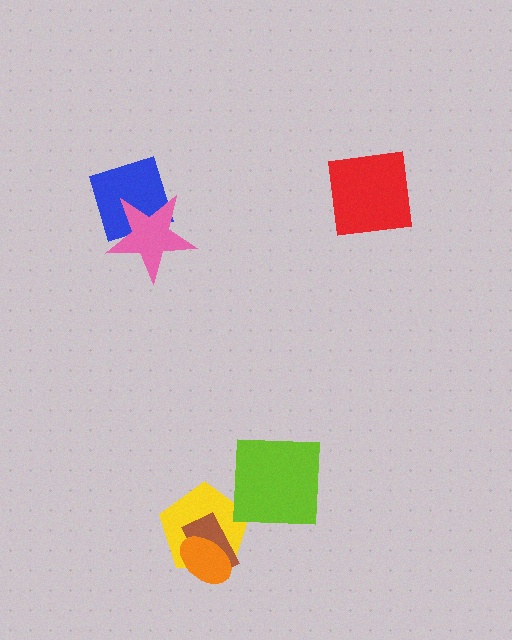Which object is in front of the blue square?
The pink star is in front of the blue square.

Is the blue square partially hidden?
Yes, it is partially covered by another shape.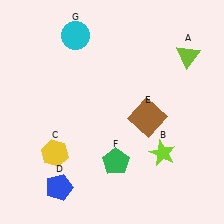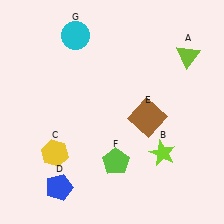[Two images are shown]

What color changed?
The pentagon (F) changed from green in Image 1 to lime in Image 2.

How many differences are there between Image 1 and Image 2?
There is 1 difference between the two images.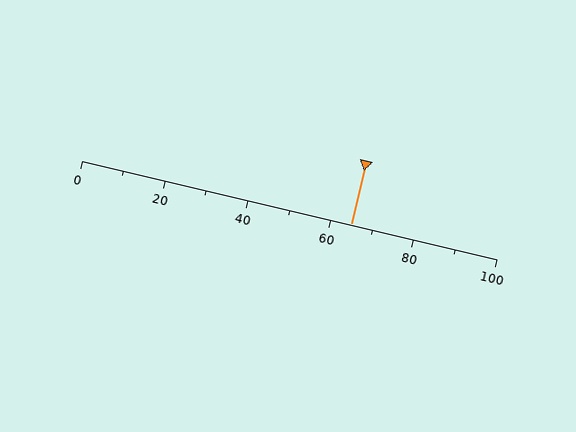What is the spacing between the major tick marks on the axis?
The major ticks are spaced 20 apart.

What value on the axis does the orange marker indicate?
The marker indicates approximately 65.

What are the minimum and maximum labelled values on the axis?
The axis runs from 0 to 100.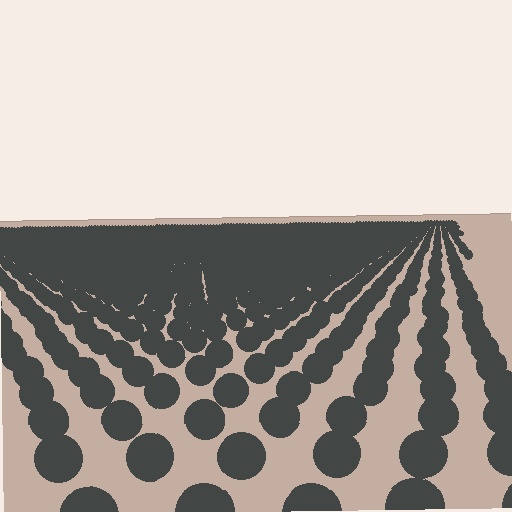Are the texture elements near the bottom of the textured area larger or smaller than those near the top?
Larger. Near the bottom, elements are closer to the viewer and appear at a bigger on-screen size.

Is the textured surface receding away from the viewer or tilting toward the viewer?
The surface is receding away from the viewer. Texture elements get smaller and denser toward the top.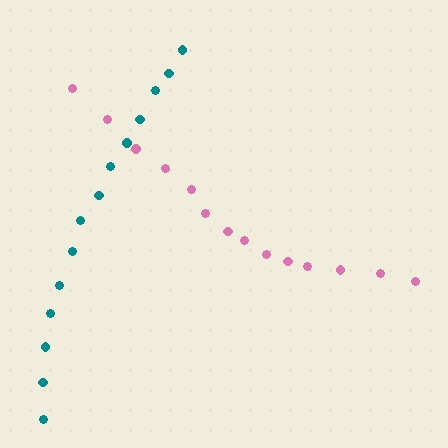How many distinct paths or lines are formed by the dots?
There are 2 distinct paths.